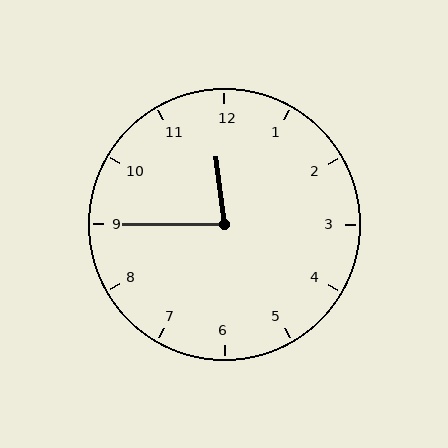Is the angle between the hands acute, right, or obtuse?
It is acute.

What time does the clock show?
11:45.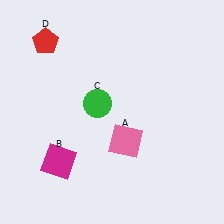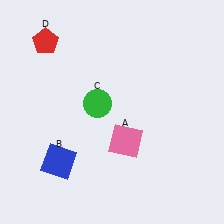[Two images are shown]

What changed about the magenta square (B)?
In Image 1, B is magenta. In Image 2, it changed to blue.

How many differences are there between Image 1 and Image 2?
There is 1 difference between the two images.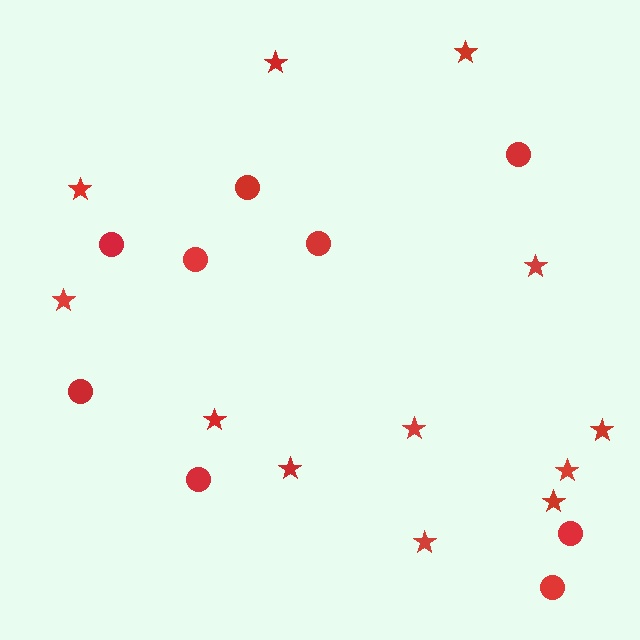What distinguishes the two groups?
There are 2 groups: one group of circles (9) and one group of stars (12).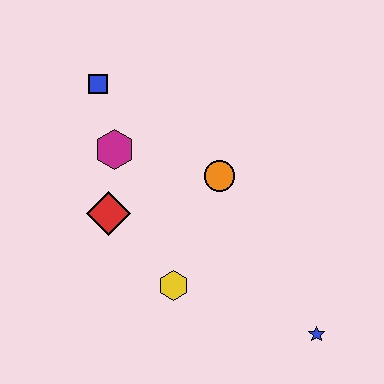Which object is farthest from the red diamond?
The blue star is farthest from the red diamond.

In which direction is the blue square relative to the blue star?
The blue square is above the blue star.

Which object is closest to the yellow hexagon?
The red diamond is closest to the yellow hexagon.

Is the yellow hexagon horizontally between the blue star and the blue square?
Yes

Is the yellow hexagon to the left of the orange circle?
Yes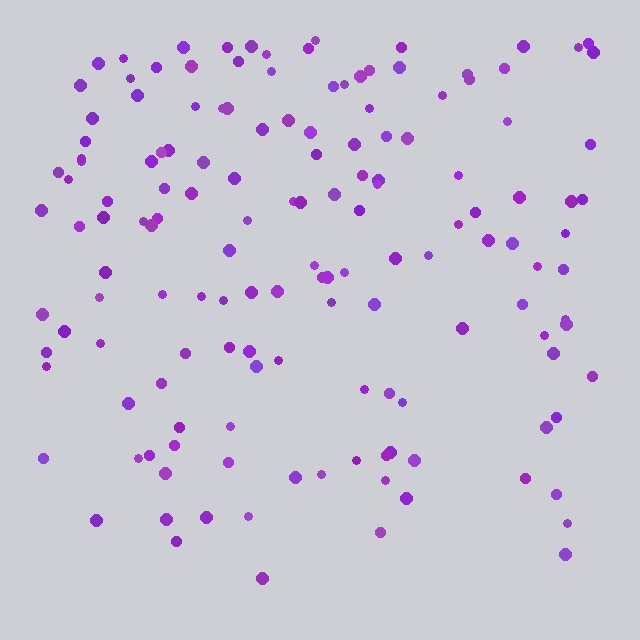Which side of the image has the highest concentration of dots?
The top.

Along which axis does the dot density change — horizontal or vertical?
Vertical.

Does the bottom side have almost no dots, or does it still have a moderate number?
Still a moderate number, just noticeably fewer than the top.